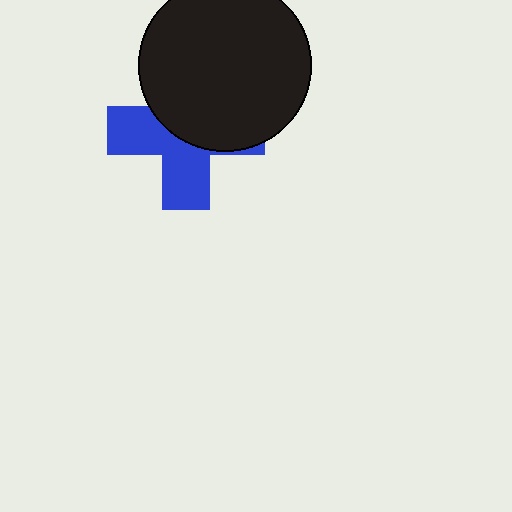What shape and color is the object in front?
The object in front is a black circle.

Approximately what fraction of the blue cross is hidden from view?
Roughly 53% of the blue cross is hidden behind the black circle.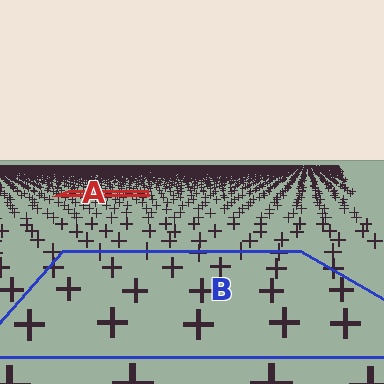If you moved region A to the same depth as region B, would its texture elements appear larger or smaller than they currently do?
They would appear larger. At a closer depth, the same texture elements are projected at a bigger on-screen size.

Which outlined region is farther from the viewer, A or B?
Region A is farther from the viewer — the texture elements inside it appear smaller and more densely packed.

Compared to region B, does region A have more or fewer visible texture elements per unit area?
Region A has more texture elements per unit area — they are packed more densely because it is farther away.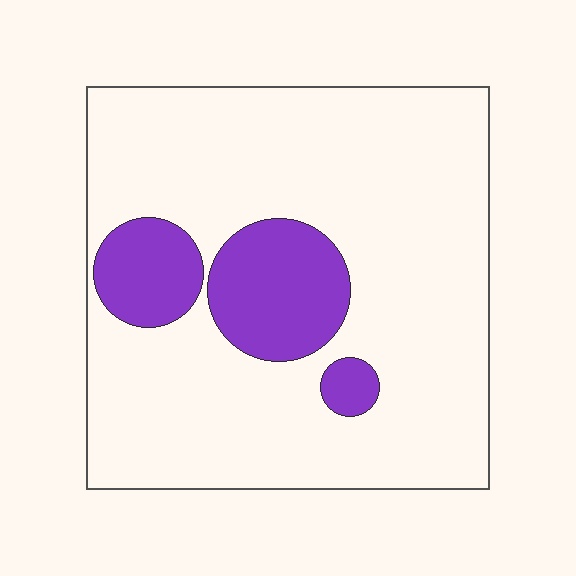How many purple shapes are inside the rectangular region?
3.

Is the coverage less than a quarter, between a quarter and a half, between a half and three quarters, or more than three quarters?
Less than a quarter.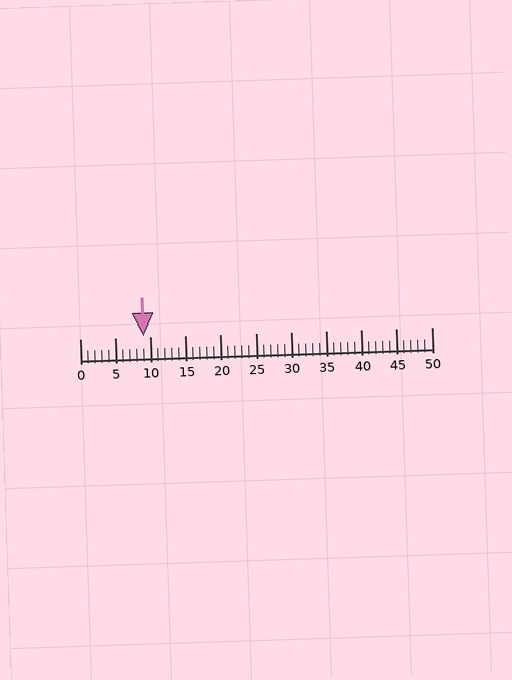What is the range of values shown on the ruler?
The ruler shows values from 0 to 50.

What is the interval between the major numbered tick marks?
The major tick marks are spaced 5 units apart.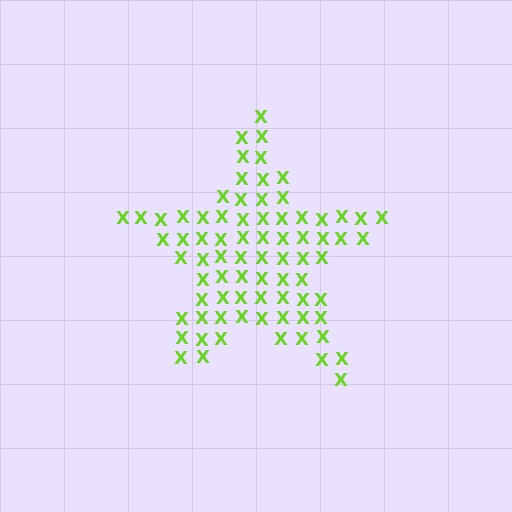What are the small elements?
The small elements are letter X's.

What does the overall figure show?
The overall figure shows a star.